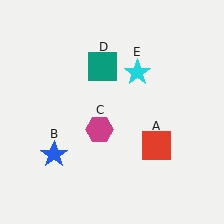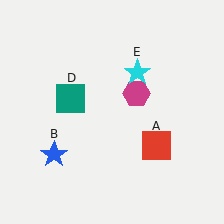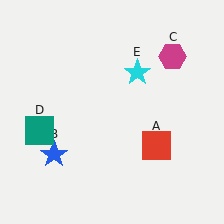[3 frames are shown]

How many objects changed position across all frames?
2 objects changed position: magenta hexagon (object C), teal square (object D).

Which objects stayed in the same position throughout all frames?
Red square (object A) and blue star (object B) and cyan star (object E) remained stationary.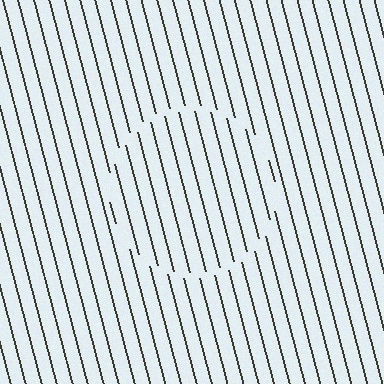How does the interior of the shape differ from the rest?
The interior of the shape contains the same grating, shifted by half a period — the contour is defined by the phase discontinuity where line-ends from the inner and outer gratings abut.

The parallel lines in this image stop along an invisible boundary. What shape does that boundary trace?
An illusory circle. The interior of the shape contains the same grating, shifted by half a period — the contour is defined by the phase discontinuity where line-ends from the inner and outer gratings abut.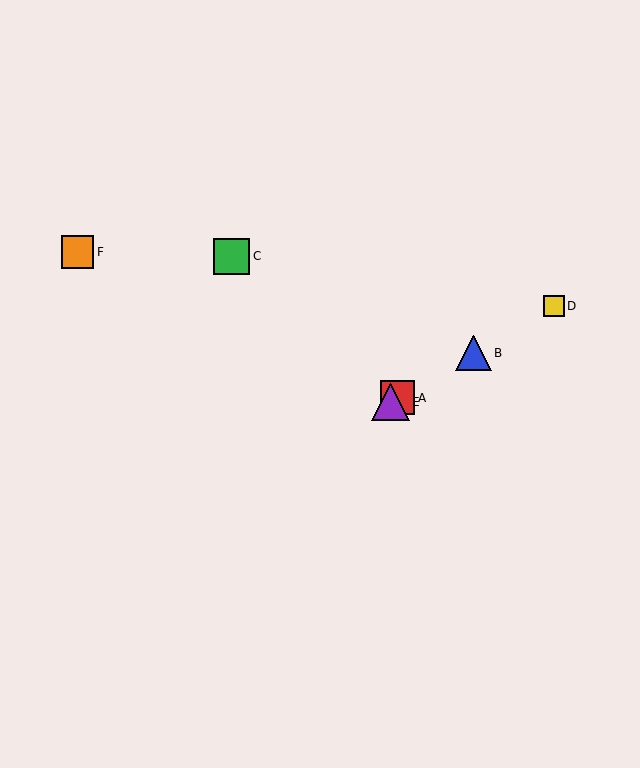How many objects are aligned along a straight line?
4 objects (A, B, D, E) are aligned along a straight line.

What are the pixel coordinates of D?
Object D is at (554, 306).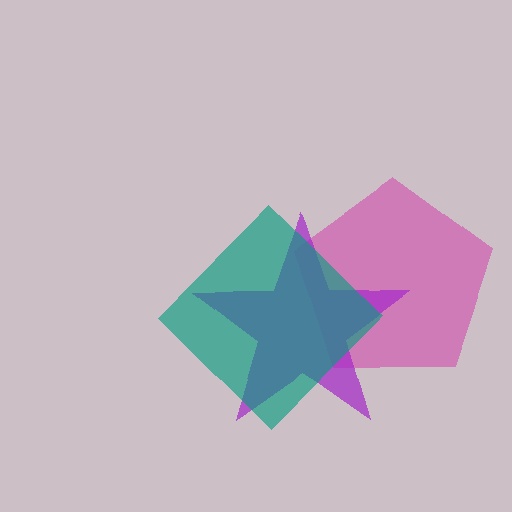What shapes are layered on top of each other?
The layered shapes are: a magenta pentagon, a purple star, a teal diamond.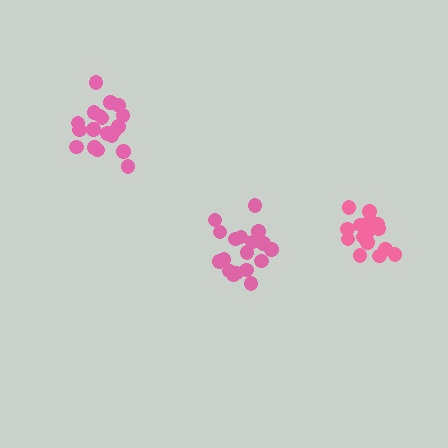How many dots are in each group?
Group 1: 19 dots, Group 2: 15 dots, Group 3: 18 dots (52 total).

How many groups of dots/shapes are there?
There are 3 groups.